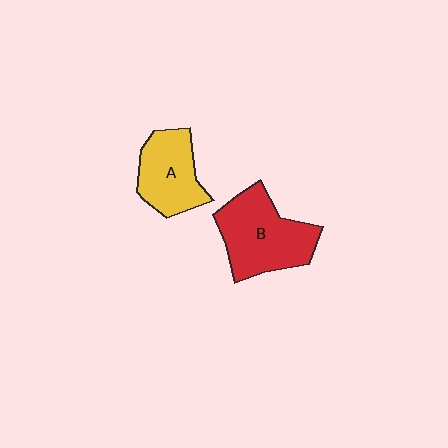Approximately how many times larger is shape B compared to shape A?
Approximately 1.4 times.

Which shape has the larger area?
Shape B (red).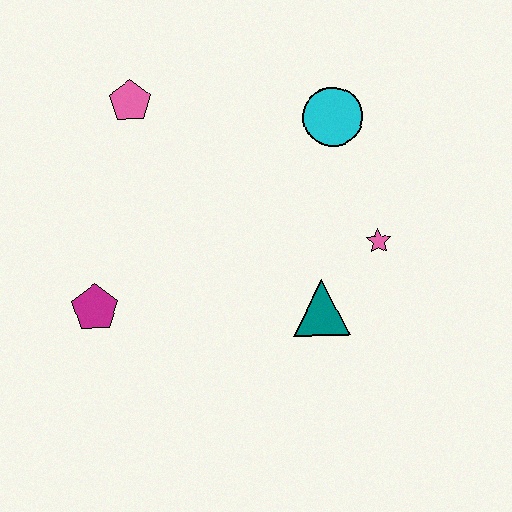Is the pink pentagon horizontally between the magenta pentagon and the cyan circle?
Yes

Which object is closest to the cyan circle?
The pink star is closest to the cyan circle.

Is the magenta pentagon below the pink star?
Yes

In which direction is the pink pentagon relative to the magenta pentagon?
The pink pentagon is above the magenta pentagon.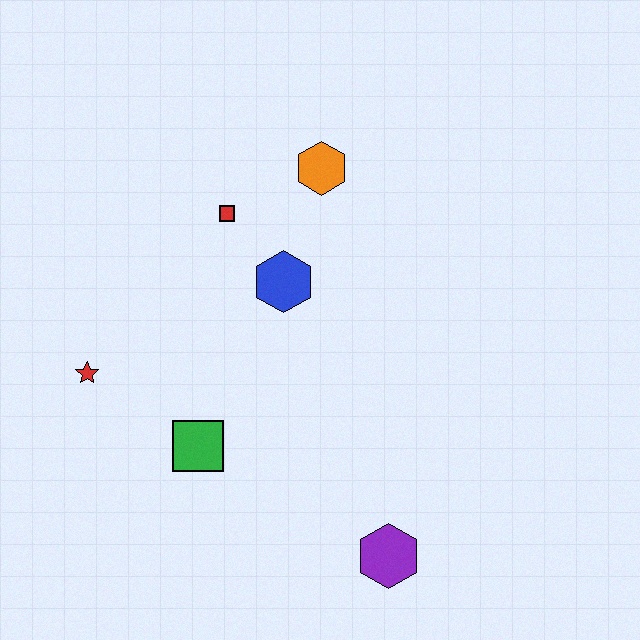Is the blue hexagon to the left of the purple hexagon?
Yes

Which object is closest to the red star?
The green square is closest to the red star.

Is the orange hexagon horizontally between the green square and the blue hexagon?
No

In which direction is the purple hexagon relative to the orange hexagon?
The purple hexagon is below the orange hexagon.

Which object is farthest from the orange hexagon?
The purple hexagon is farthest from the orange hexagon.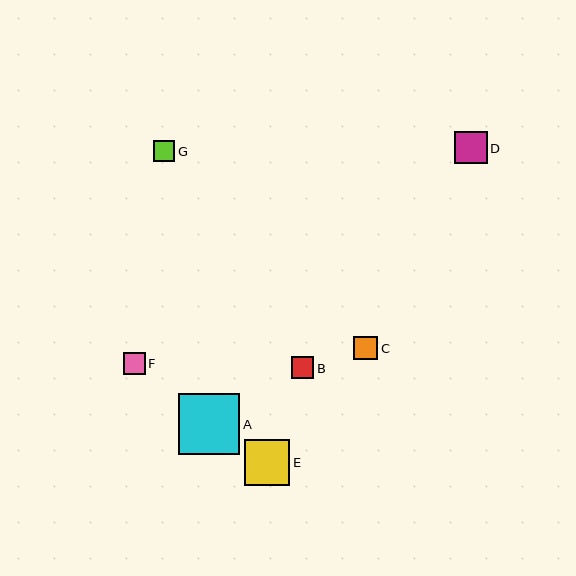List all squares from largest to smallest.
From largest to smallest: A, E, D, C, B, F, G.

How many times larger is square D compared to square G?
Square D is approximately 1.5 times the size of square G.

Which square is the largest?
Square A is the largest with a size of approximately 61 pixels.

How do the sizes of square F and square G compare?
Square F and square G are approximately the same size.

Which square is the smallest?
Square G is the smallest with a size of approximately 21 pixels.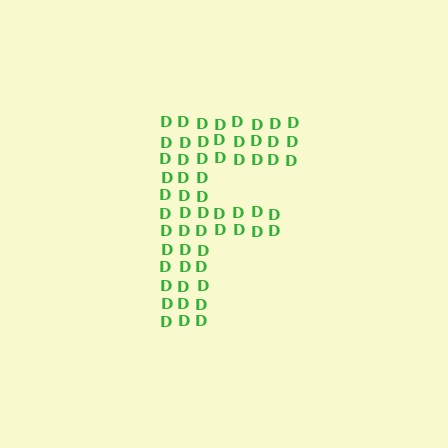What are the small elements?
The small elements are letter D's.